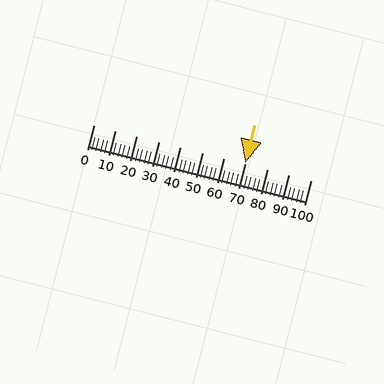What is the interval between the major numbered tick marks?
The major tick marks are spaced 10 units apart.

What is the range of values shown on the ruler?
The ruler shows values from 0 to 100.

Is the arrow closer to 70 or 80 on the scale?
The arrow is closer to 70.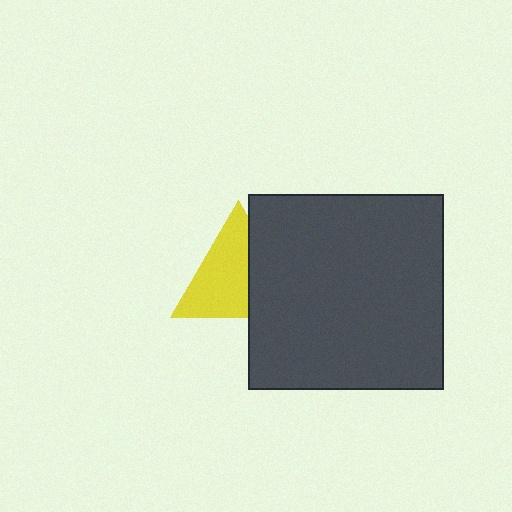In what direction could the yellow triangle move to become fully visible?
The yellow triangle could move left. That would shift it out from behind the dark gray square entirely.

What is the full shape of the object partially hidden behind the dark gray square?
The partially hidden object is a yellow triangle.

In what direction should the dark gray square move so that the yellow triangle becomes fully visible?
The dark gray square should move right. That is the shortest direction to clear the overlap and leave the yellow triangle fully visible.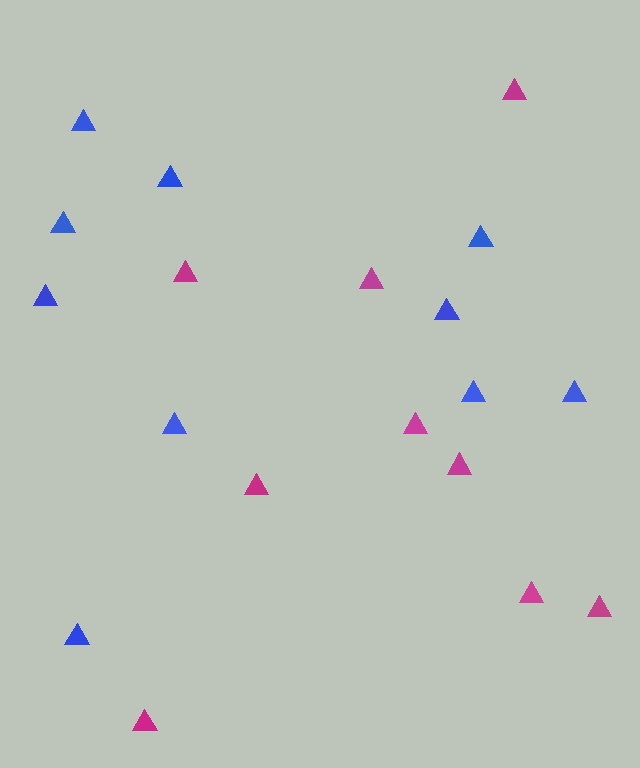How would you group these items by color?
There are 2 groups: one group of blue triangles (10) and one group of magenta triangles (9).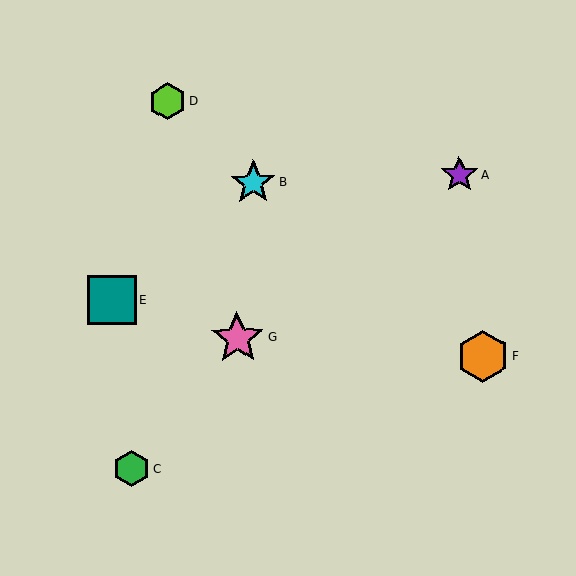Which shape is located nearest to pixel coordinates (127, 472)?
The green hexagon (labeled C) at (132, 468) is nearest to that location.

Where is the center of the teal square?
The center of the teal square is at (112, 300).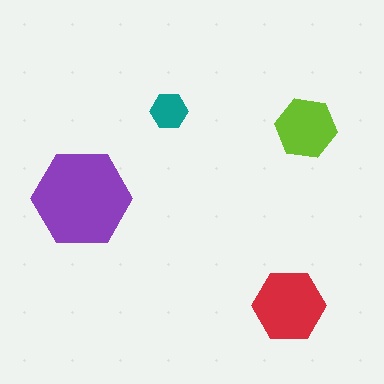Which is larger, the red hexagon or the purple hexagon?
The purple one.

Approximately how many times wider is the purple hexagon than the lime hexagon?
About 1.5 times wider.